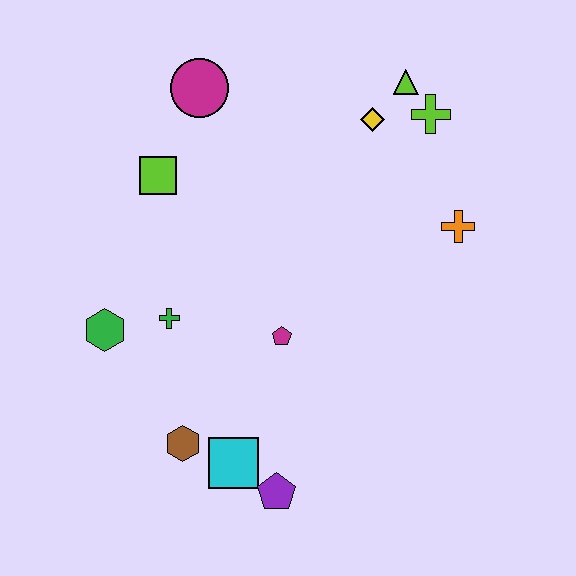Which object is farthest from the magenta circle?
The purple pentagon is farthest from the magenta circle.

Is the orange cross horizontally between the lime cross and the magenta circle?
No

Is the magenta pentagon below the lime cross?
Yes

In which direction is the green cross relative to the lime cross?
The green cross is to the left of the lime cross.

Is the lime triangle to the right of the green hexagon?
Yes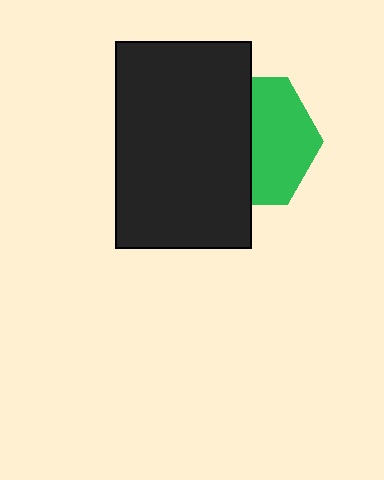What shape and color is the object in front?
The object in front is a black rectangle.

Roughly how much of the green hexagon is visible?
About half of it is visible (roughly 49%).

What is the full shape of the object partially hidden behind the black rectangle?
The partially hidden object is a green hexagon.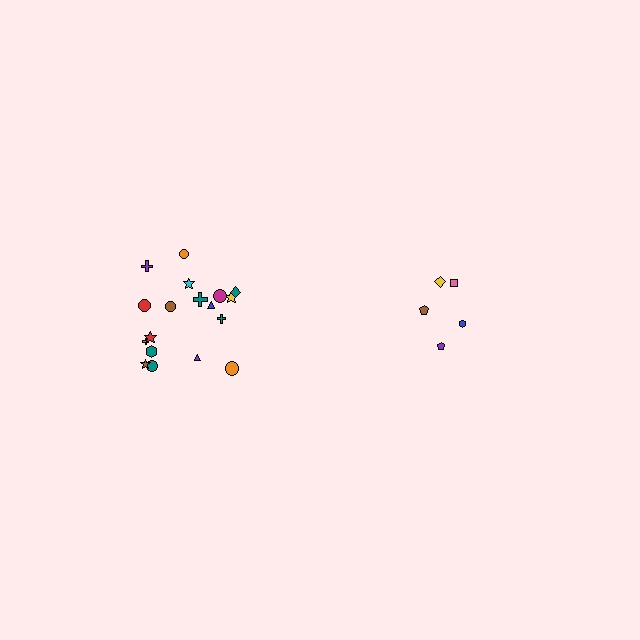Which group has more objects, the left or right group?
The left group.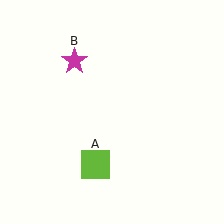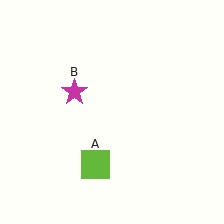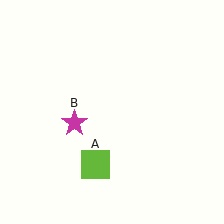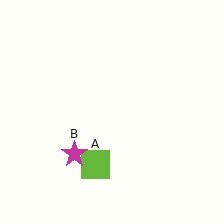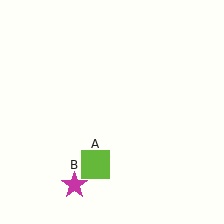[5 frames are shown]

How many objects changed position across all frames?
1 object changed position: magenta star (object B).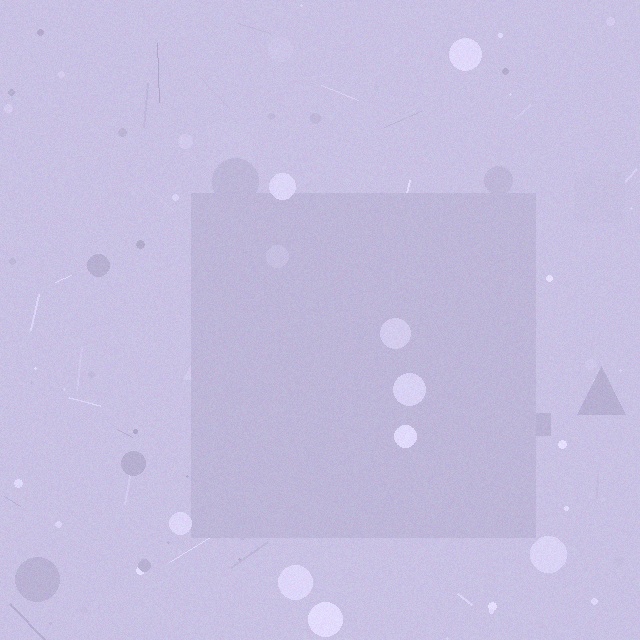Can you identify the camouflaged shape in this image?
The camouflaged shape is a square.